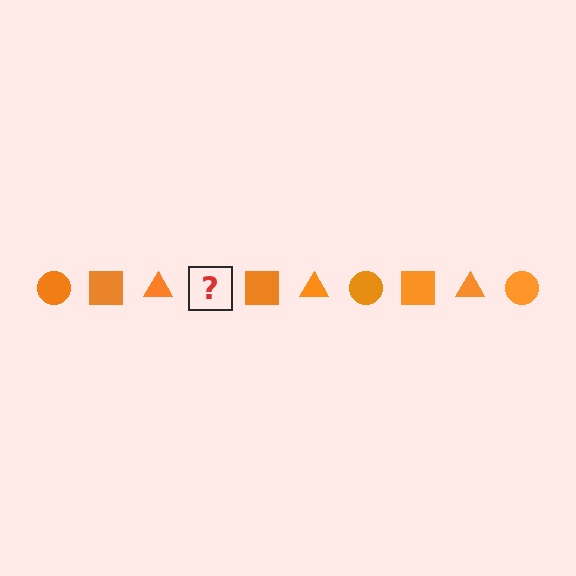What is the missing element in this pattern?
The missing element is an orange circle.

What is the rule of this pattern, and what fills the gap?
The rule is that the pattern cycles through circle, square, triangle shapes in orange. The gap should be filled with an orange circle.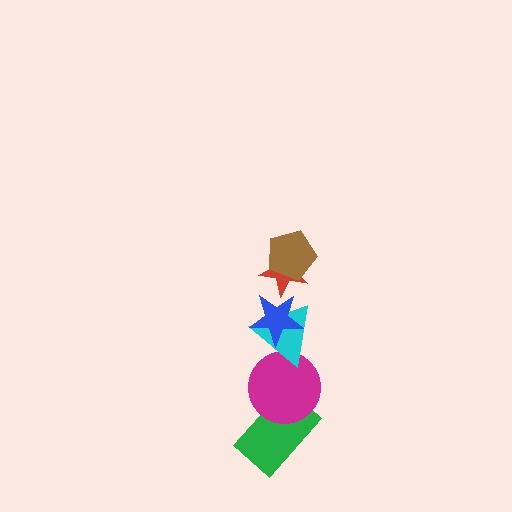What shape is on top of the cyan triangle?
The blue star is on top of the cyan triangle.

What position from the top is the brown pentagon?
The brown pentagon is 1st from the top.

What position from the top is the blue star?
The blue star is 3rd from the top.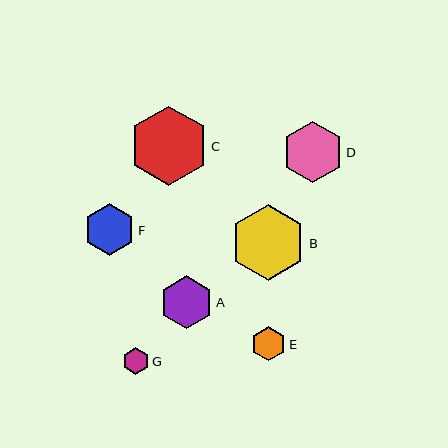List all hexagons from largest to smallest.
From largest to smallest: C, B, D, A, F, E, G.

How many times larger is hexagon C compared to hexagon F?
Hexagon C is approximately 1.5 times the size of hexagon F.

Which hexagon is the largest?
Hexagon C is the largest with a size of approximately 79 pixels.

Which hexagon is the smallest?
Hexagon G is the smallest with a size of approximately 27 pixels.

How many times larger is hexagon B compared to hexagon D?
Hexagon B is approximately 1.2 times the size of hexagon D.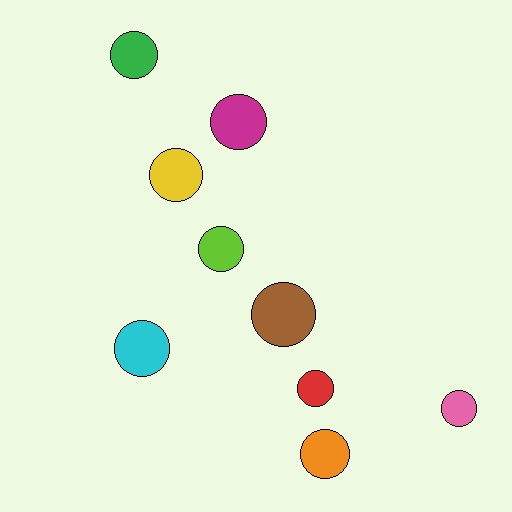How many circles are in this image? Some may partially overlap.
There are 9 circles.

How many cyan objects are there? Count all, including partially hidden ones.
There is 1 cyan object.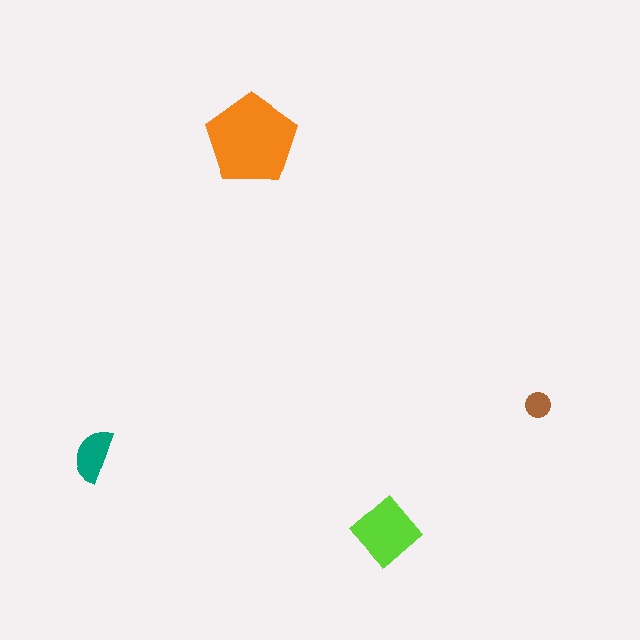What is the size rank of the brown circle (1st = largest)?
4th.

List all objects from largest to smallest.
The orange pentagon, the lime diamond, the teal semicircle, the brown circle.